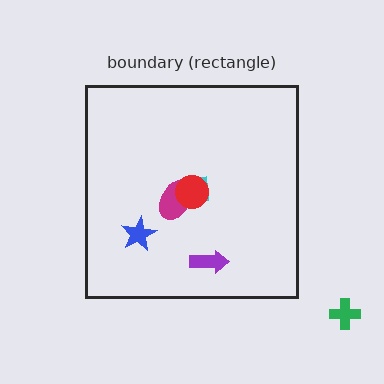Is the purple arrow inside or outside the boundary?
Inside.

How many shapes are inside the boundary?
5 inside, 1 outside.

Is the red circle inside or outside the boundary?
Inside.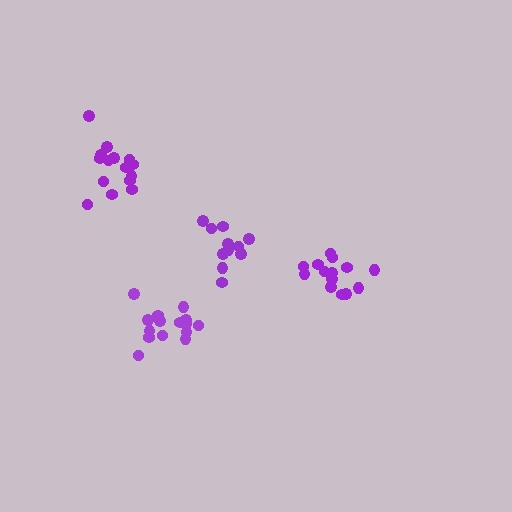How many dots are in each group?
Group 1: 14 dots, Group 2: 15 dots, Group 3: 15 dots, Group 4: 11 dots (55 total).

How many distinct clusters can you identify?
There are 4 distinct clusters.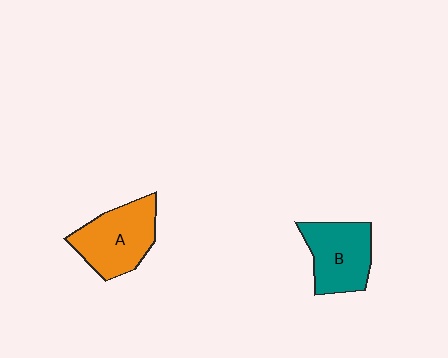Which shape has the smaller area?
Shape B (teal).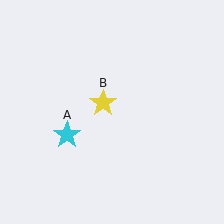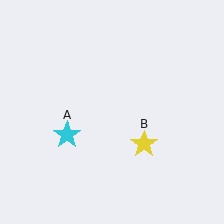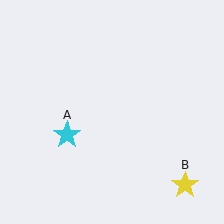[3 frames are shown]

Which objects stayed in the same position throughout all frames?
Cyan star (object A) remained stationary.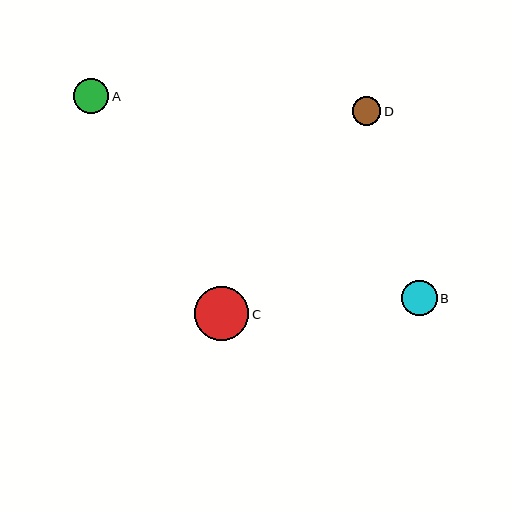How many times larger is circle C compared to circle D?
Circle C is approximately 1.9 times the size of circle D.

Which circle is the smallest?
Circle D is the smallest with a size of approximately 28 pixels.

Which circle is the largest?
Circle C is the largest with a size of approximately 54 pixels.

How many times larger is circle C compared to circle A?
Circle C is approximately 1.5 times the size of circle A.